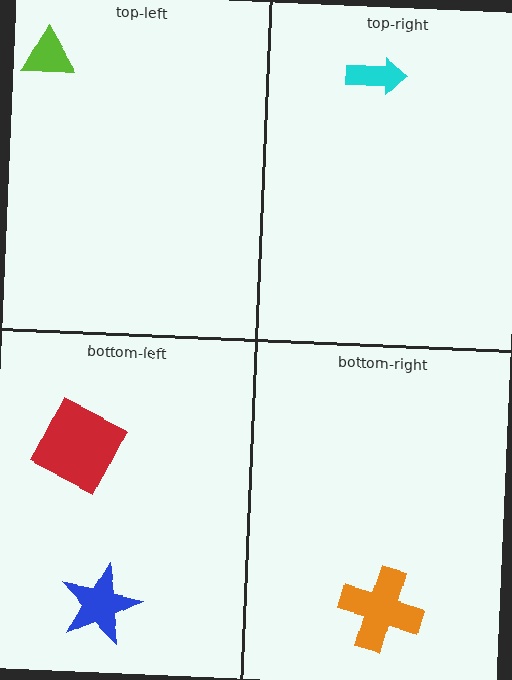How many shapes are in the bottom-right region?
1.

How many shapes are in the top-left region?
1.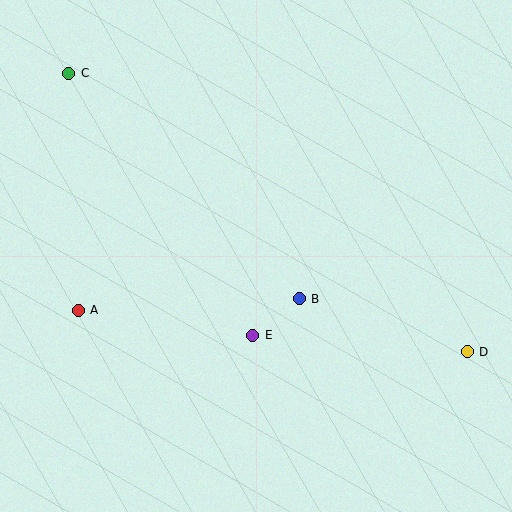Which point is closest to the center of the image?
Point B at (299, 299) is closest to the center.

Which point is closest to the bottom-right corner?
Point D is closest to the bottom-right corner.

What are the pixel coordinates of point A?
Point A is at (78, 310).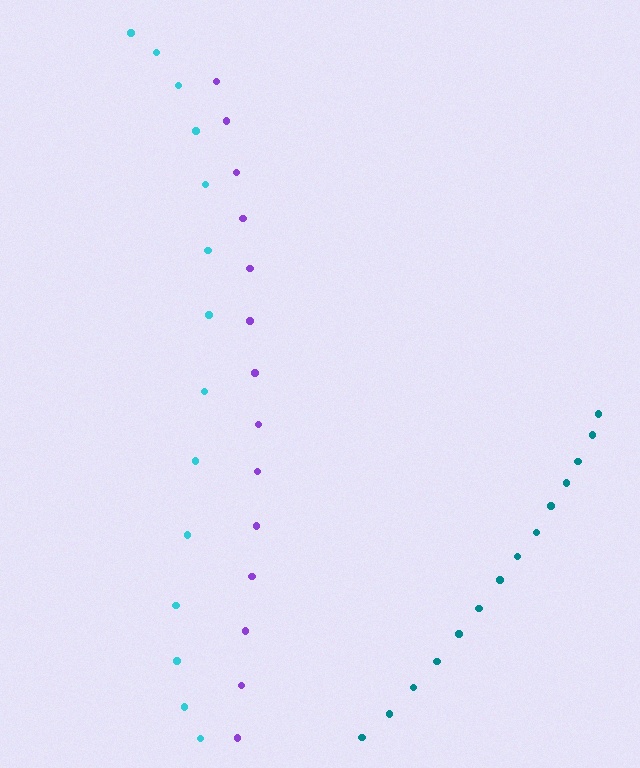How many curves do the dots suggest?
There are 3 distinct paths.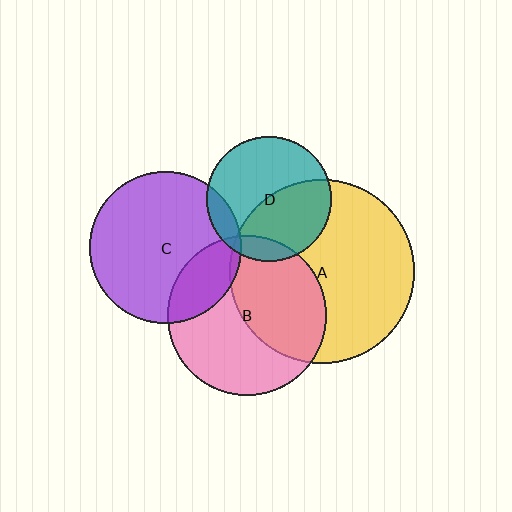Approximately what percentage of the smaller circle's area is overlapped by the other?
Approximately 45%.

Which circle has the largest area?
Circle A (yellow).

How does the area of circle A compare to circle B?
Approximately 1.3 times.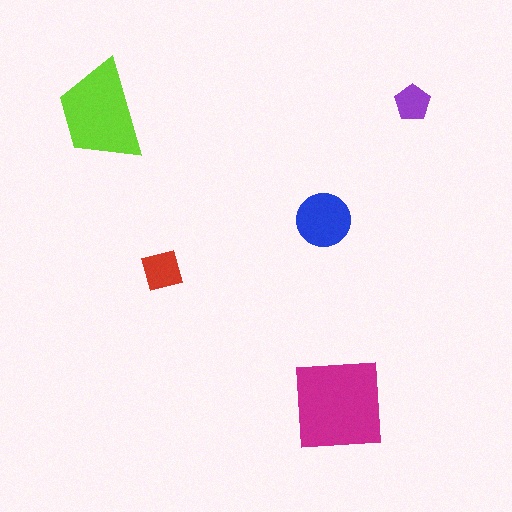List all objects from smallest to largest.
The purple pentagon, the red square, the blue circle, the lime trapezoid, the magenta square.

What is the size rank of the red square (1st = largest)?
4th.